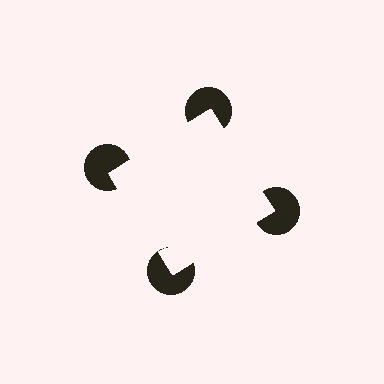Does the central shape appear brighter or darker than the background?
It typically appears slightly brighter than the background, even though no actual brightness change is drawn.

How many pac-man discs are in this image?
There are 4 — one at each vertex of the illusory square.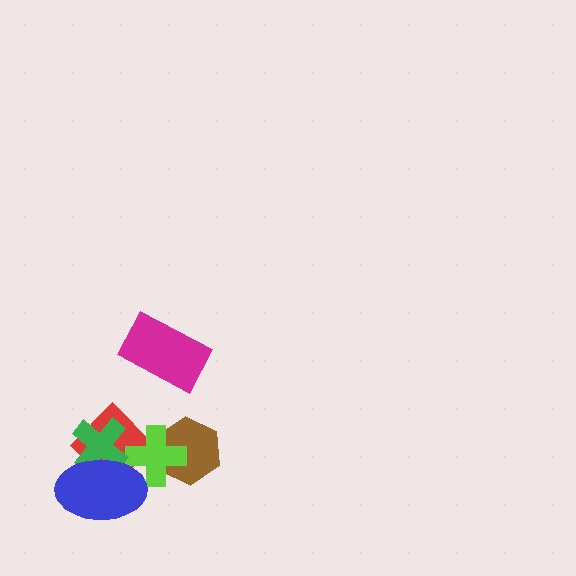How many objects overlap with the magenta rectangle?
0 objects overlap with the magenta rectangle.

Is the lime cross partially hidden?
Yes, it is partially covered by another shape.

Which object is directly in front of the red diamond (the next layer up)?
The lime cross is directly in front of the red diamond.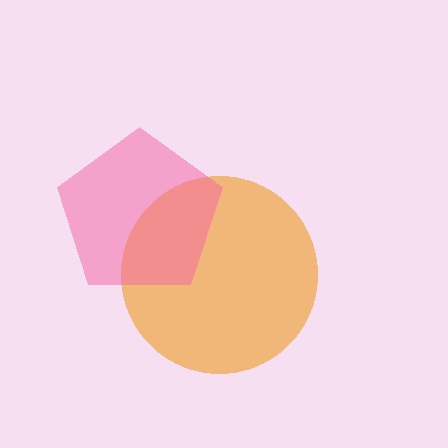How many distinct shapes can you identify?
There are 2 distinct shapes: an orange circle, a pink pentagon.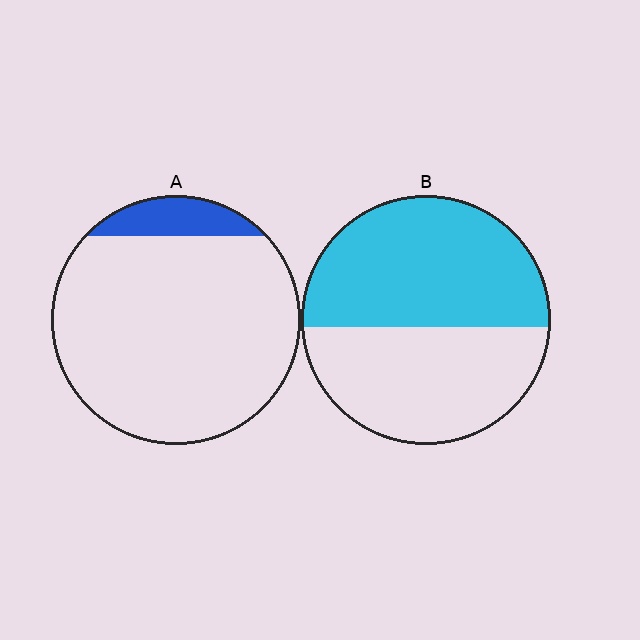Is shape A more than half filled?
No.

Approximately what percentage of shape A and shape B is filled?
A is approximately 10% and B is approximately 55%.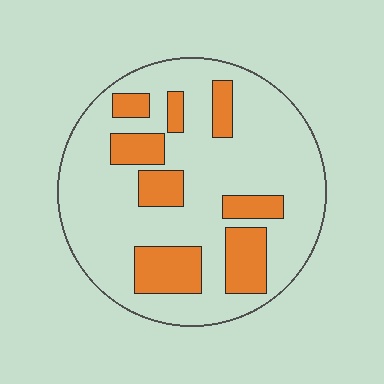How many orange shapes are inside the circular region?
8.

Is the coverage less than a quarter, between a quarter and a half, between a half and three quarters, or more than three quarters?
Less than a quarter.